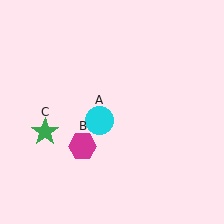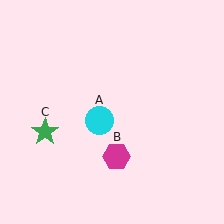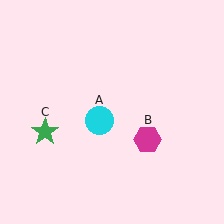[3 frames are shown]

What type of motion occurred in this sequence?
The magenta hexagon (object B) rotated counterclockwise around the center of the scene.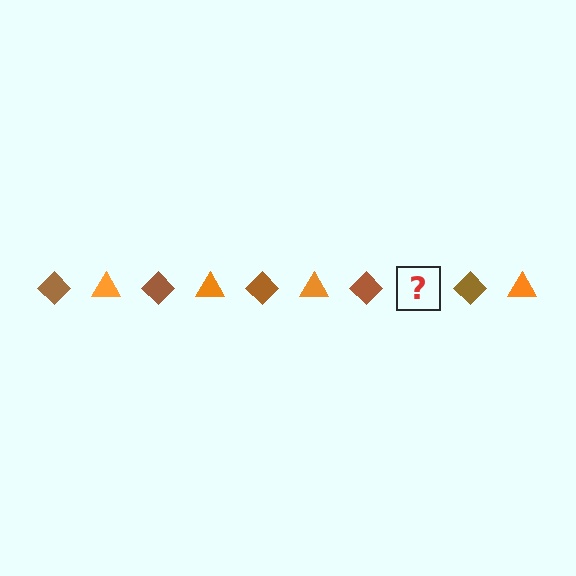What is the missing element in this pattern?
The missing element is an orange triangle.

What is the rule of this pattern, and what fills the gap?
The rule is that the pattern alternates between brown diamond and orange triangle. The gap should be filled with an orange triangle.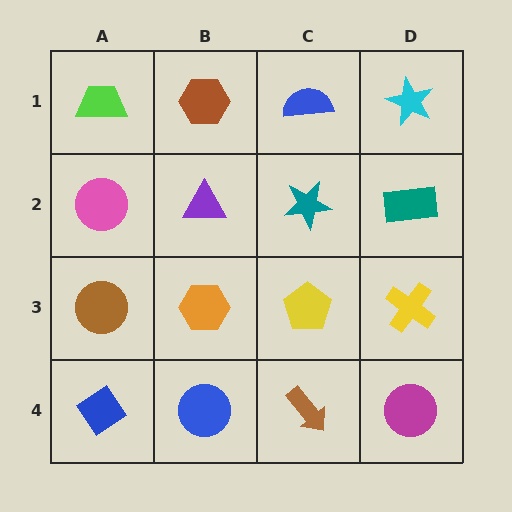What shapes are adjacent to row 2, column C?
A blue semicircle (row 1, column C), a yellow pentagon (row 3, column C), a purple triangle (row 2, column B), a teal rectangle (row 2, column D).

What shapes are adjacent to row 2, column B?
A brown hexagon (row 1, column B), an orange hexagon (row 3, column B), a pink circle (row 2, column A), a teal star (row 2, column C).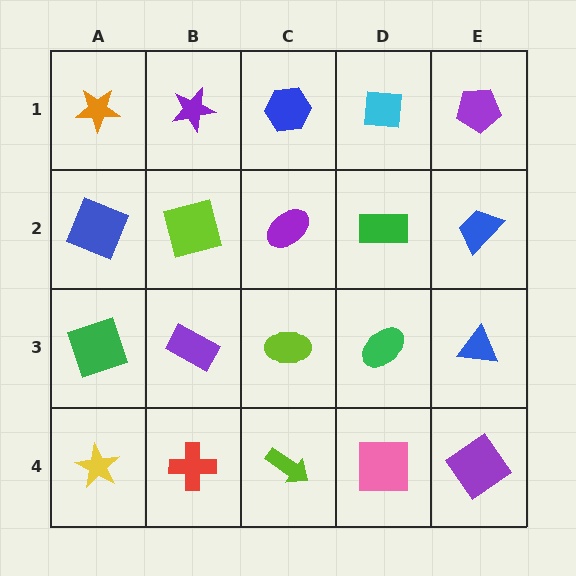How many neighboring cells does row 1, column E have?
2.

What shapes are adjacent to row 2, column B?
A purple star (row 1, column B), a purple rectangle (row 3, column B), a blue square (row 2, column A), a purple ellipse (row 2, column C).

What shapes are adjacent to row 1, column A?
A blue square (row 2, column A), a purple star (row 1, column B).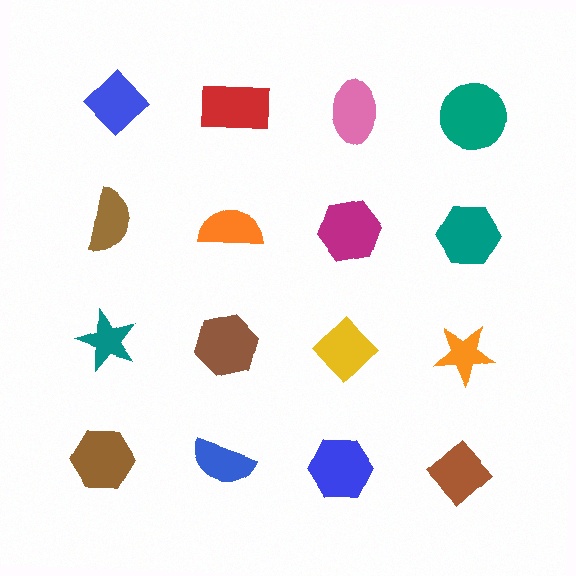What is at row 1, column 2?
A red rectangle.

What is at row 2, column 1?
A brown semicircle.